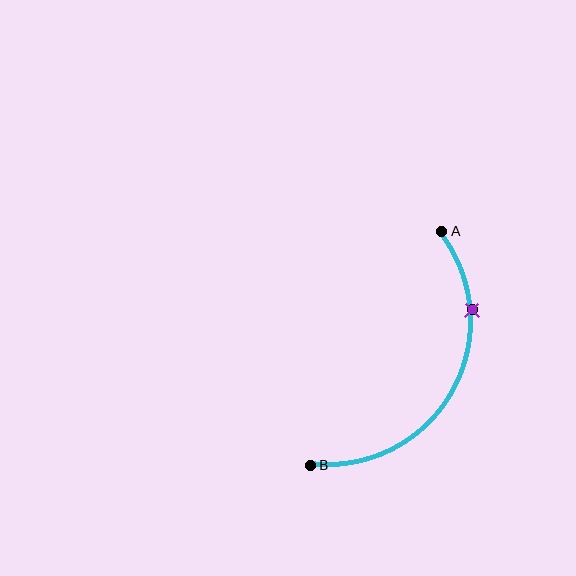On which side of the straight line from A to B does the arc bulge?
The arc bulges to the right of the straight line connecting A and B.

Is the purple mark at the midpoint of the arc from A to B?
No. The purple mark lies on the arc but is closer to endpoint A. The arc midpoint would be at the point on the curve equidistant along the arc from both A and B.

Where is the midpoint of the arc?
The arc midpoint is the point on the curve farthest from the straight line joining A and B. It sits to the right of that line.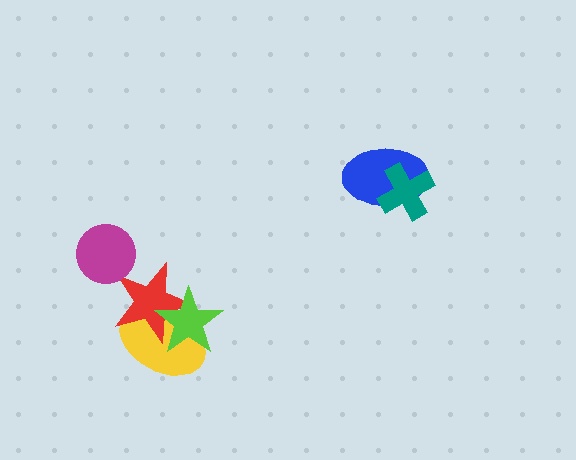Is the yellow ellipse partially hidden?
Yes, it is partially covered by another shape.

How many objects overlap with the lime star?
2 objects overlap with the lime star.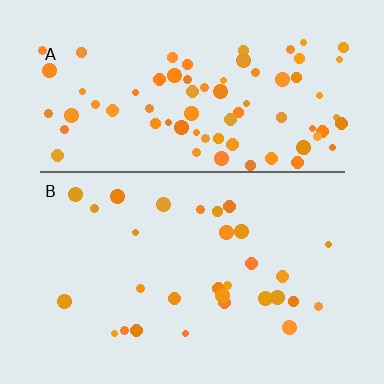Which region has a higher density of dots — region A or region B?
A (the top).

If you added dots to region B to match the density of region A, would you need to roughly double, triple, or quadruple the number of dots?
Approximately triple.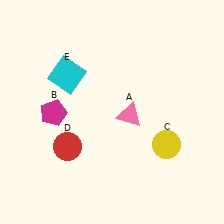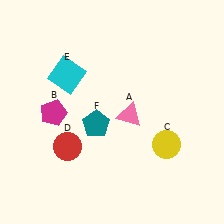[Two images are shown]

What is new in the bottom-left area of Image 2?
A teal pentagon (F) was added in the bottom-left area of Image 2.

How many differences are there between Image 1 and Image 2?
There is 1 difference between the two images.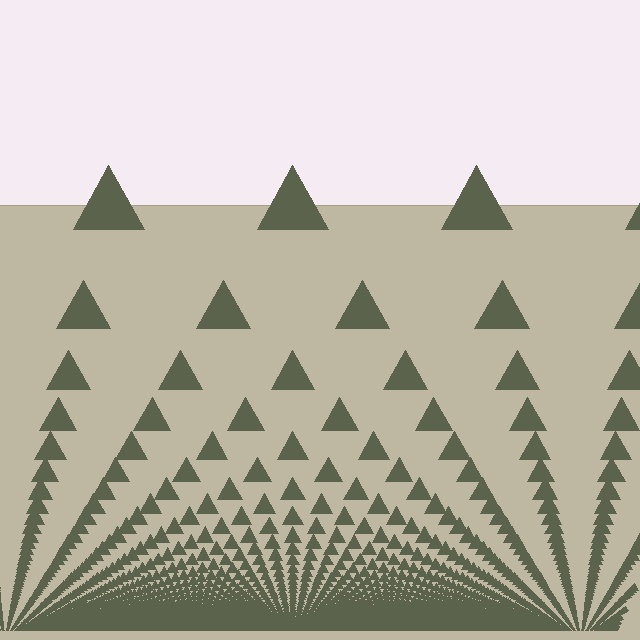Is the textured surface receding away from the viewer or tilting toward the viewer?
The surface appears to tilt toward the viewer. Texture elements get larger and sparser toward the top.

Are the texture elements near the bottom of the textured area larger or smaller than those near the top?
Smaller. The gradient is inverted — elements near the bottom are smaller and denser.